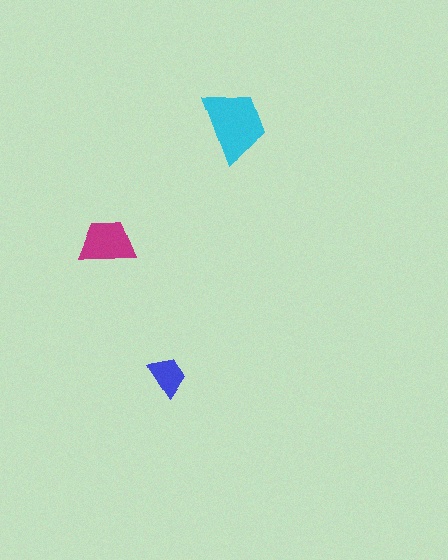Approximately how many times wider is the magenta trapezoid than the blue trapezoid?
About 1.5 times wider.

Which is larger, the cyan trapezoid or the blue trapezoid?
The cyan one.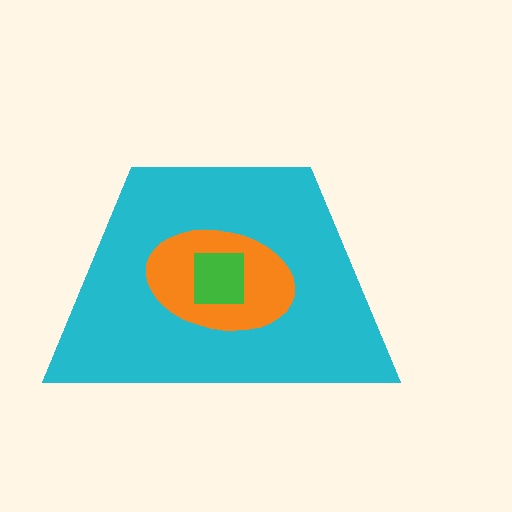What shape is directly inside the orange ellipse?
The green square.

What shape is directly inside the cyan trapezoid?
The orange ellipse.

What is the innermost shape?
The green square.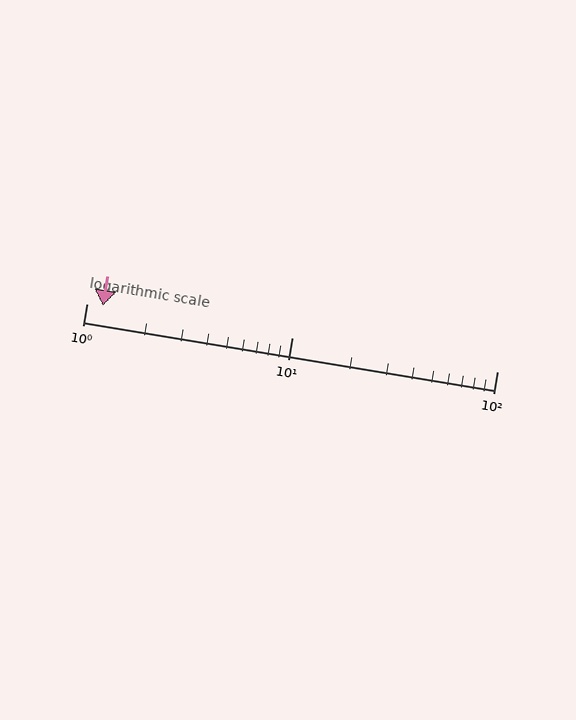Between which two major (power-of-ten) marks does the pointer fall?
The pointer is between 1 and 10.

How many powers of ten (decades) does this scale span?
The scale spans 2 decades, from 1 to 100.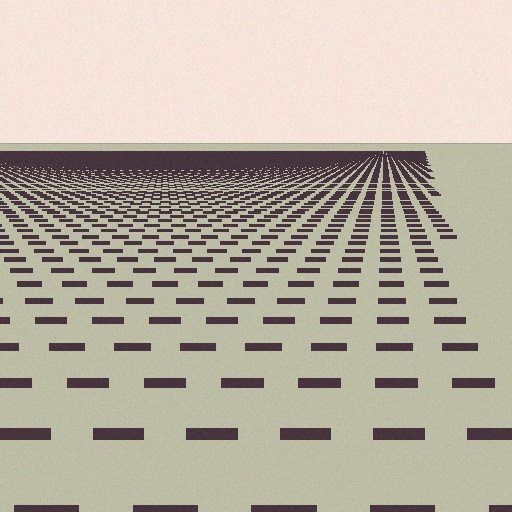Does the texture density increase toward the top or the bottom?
Density increases toward the top.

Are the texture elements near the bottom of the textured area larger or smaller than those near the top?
Larger. Near the bottom, elements are closer to the viewer and appear at a bigger on-screen size.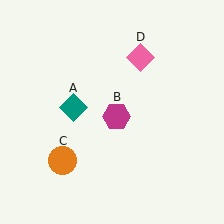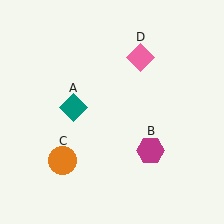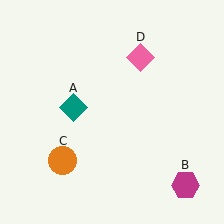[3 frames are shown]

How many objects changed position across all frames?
1 object changed position: magenta hexagon (object B).